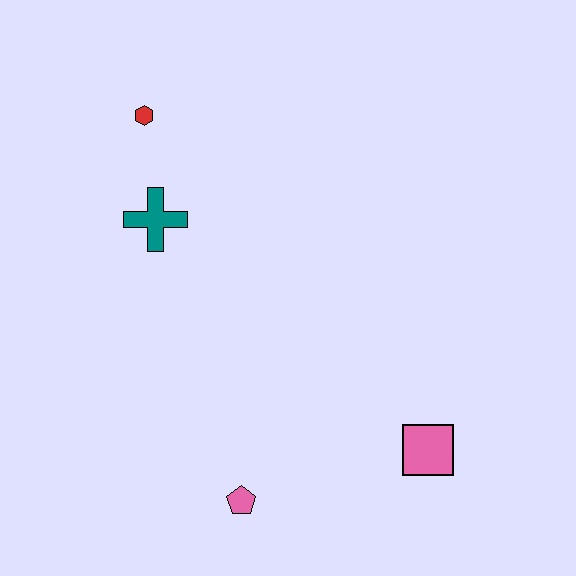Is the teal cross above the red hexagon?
No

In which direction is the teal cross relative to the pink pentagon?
The teal cross is above the pink pentagon.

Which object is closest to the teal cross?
The red hexagon is closest to the teal cross.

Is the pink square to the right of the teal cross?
Yes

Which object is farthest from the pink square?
The red hexagon is farthest from the pink square.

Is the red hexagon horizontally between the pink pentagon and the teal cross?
No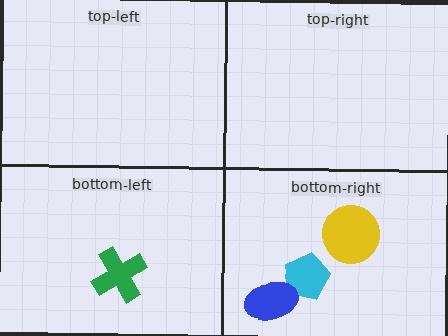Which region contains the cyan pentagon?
The bottom-right region.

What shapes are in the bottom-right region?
The cyan pentagon, the blue ellipse, the yellow circle.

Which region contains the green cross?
The bottom-left region.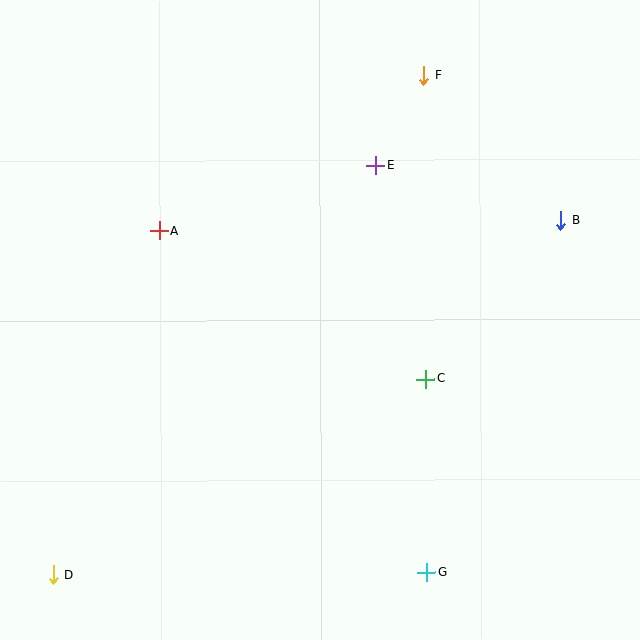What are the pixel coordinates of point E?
Point E is at (376, 165).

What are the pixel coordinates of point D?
Point D is at (54, 575).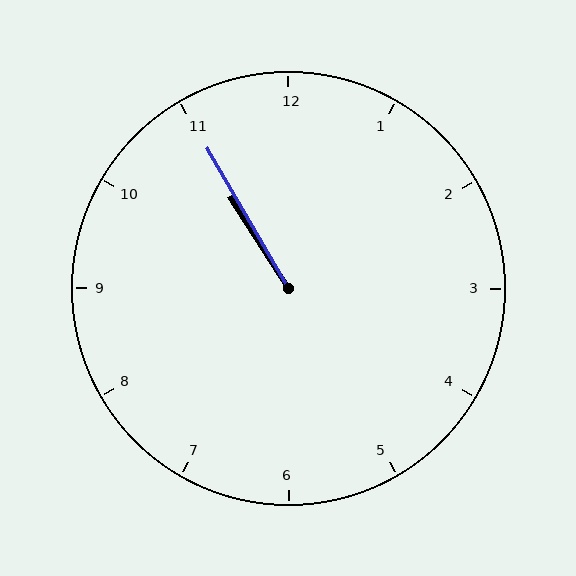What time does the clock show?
10:55.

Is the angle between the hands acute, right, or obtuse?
It is acute.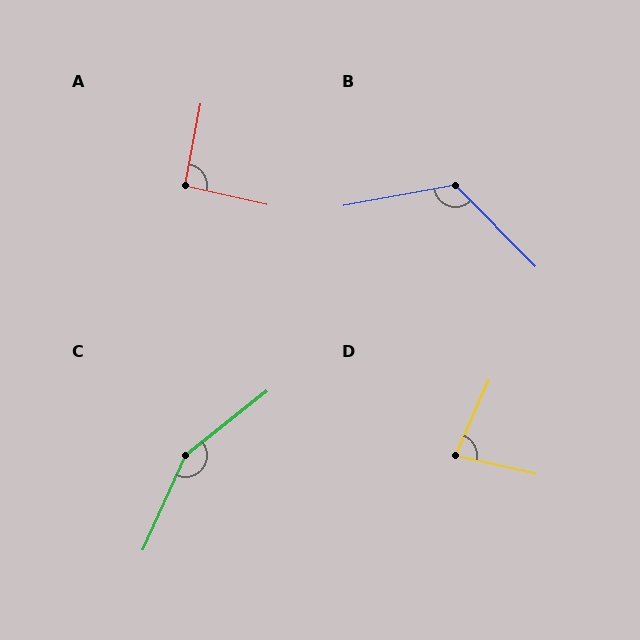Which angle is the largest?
C, at approximately 153 degrees.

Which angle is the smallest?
D, at approximately 79 degrees.